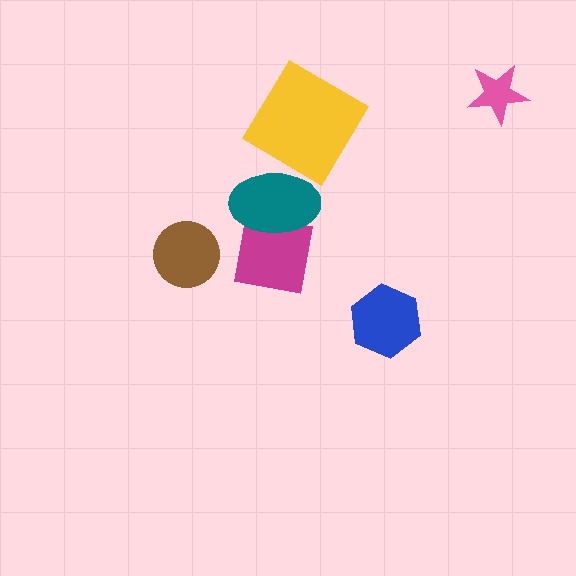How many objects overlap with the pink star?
0 objects overlap with the pink star.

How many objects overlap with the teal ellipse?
1 object overlaps with the teal ellipse.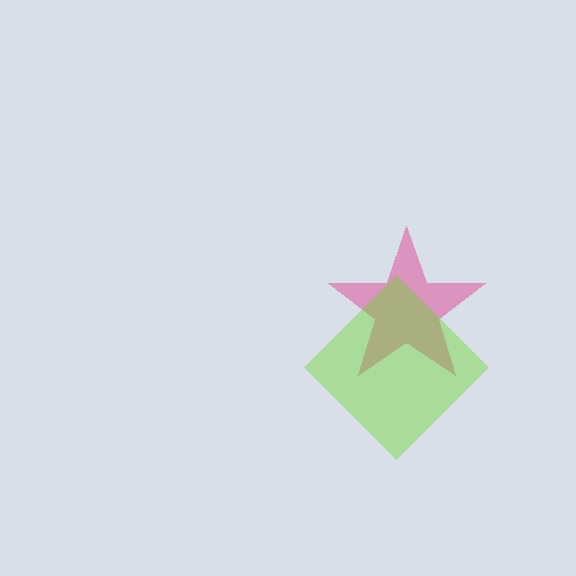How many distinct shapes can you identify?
There are 2 distinct shapes: a pink star, a lime diamond.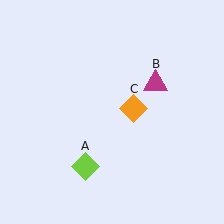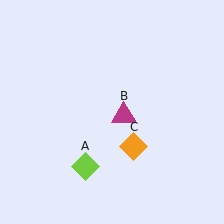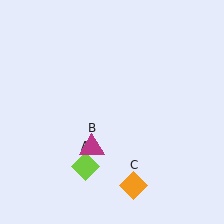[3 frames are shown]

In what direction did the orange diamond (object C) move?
The orange diamond (object C) moved down.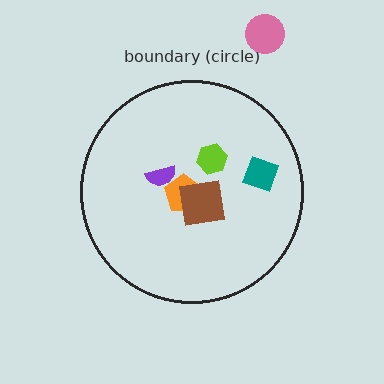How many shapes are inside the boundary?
5 inside, 1 outside.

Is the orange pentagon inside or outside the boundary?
Inside.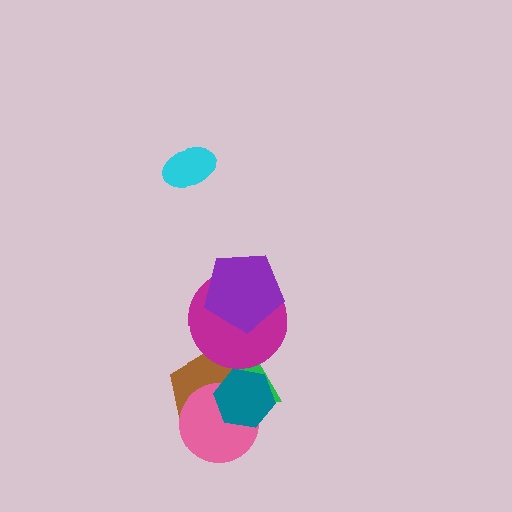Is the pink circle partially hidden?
Yes, it is partially covered by another shape.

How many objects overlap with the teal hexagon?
3 objects overlap with the teal hexagon.